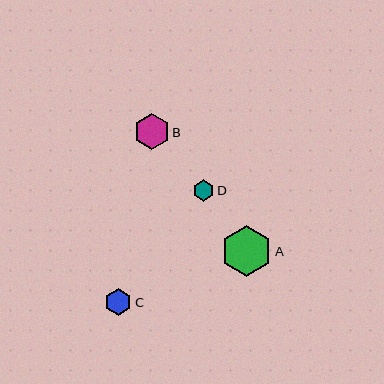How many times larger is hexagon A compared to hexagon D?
Hexagon A is approximately 2.4 times the size of hexagon D.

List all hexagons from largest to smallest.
From largest to smallest: A, B, C, D.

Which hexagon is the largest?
Hexagon A is the largest with a size of approximately 51 pixels.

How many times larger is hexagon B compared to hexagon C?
Hexagon B is approximately 1.3 times the size of hexagon C.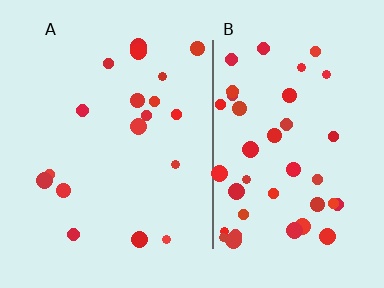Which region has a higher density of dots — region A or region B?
B (the right).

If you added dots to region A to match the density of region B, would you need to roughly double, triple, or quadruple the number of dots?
Approximately double.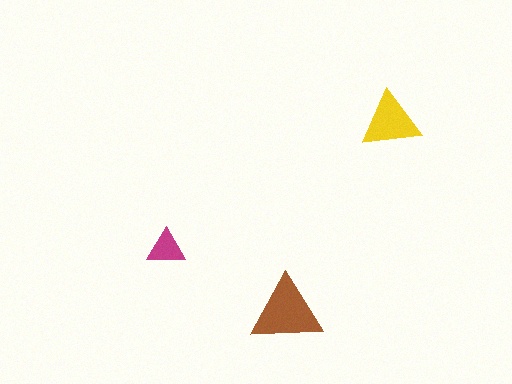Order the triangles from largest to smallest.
the brown one, the yellow one, the magenta one.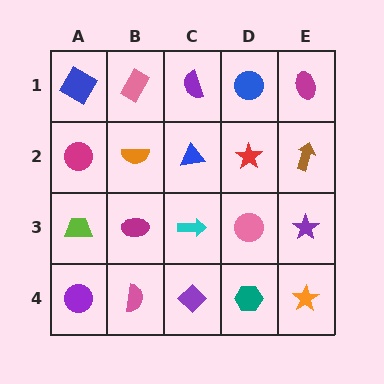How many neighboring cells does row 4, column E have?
2.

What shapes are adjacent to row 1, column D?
A red star (row 2, column D), a purple semicircle (row 1, column C), a magenta ellipse (row 1, column E).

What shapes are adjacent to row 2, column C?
A purple semicircle (row 1, column C), a cyan arrow (row 3, column C), an orange semicircle (row 2, column B), a red star (row 2, column D).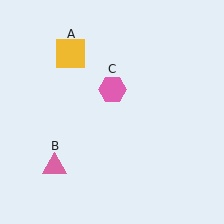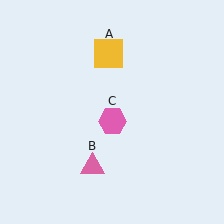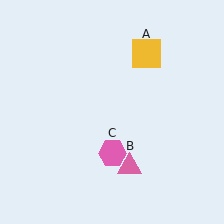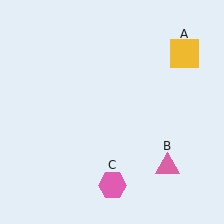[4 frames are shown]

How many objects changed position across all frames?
3 objects changed position: yellow square (object A), pink triangle (object B), pink hexagon (object C).